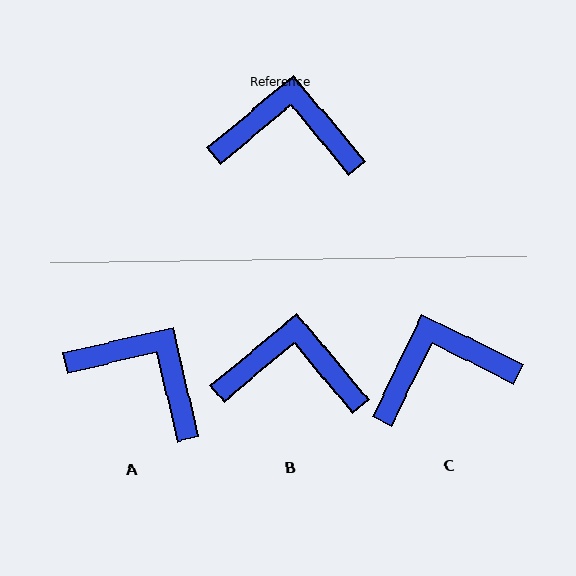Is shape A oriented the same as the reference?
No, it is off by about 27 degrees.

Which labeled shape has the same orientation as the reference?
B.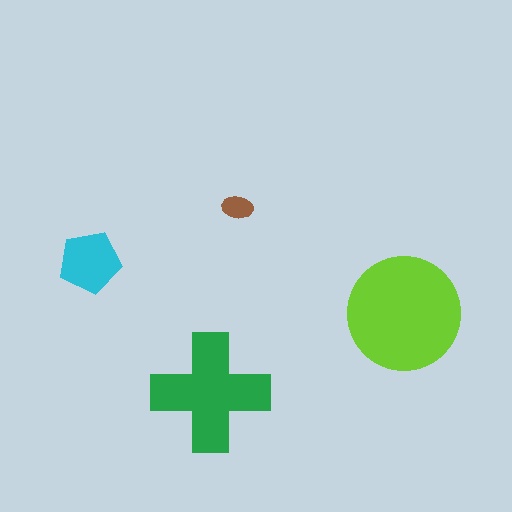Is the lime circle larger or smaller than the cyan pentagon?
Larger.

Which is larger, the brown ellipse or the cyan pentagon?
The cyan pentagon.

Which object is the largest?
The lime circle.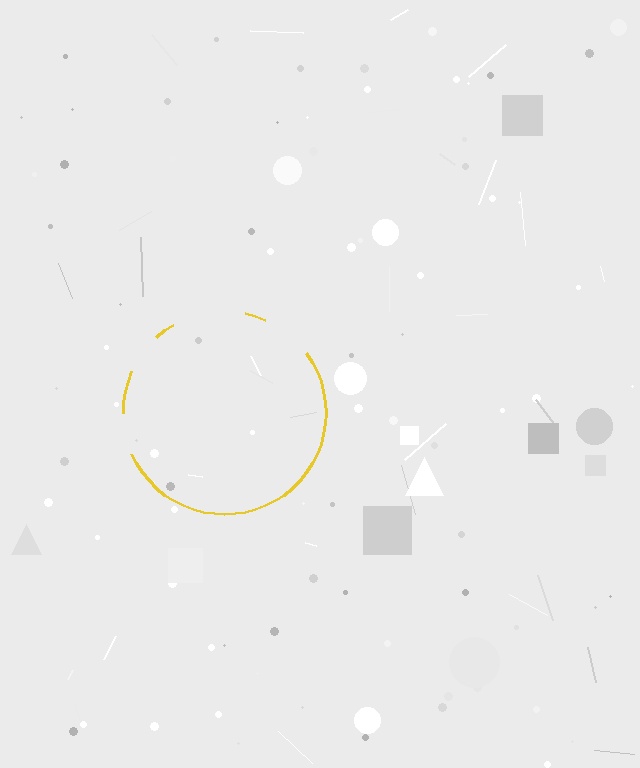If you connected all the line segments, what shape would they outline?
They would outline a circle.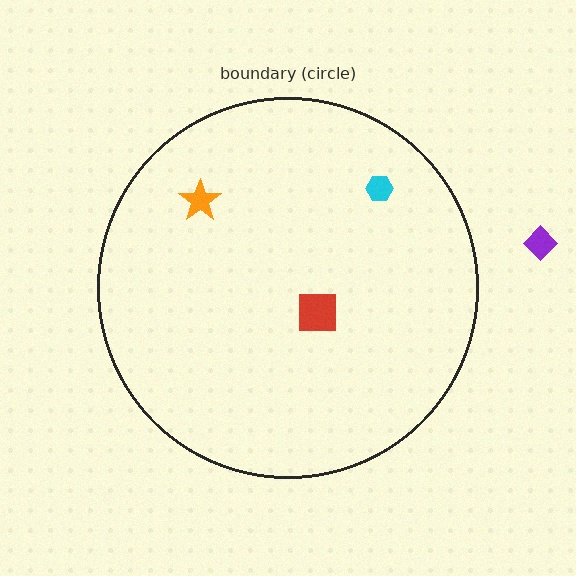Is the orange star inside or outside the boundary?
Inside.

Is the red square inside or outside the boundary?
Inside.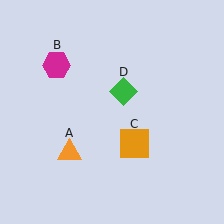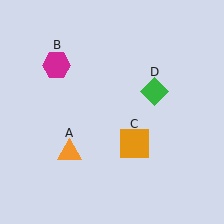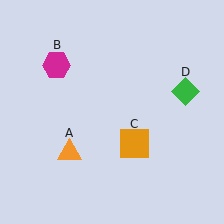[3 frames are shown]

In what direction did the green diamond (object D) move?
The green diamond (object D) moved right.